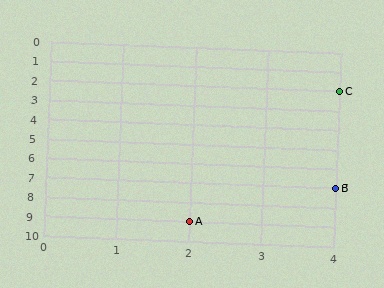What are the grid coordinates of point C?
Point C is at grid coordinates (4, 2).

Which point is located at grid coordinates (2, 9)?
Point A is at (2, 9).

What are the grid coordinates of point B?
Point B is at grid coordinates (4, 7).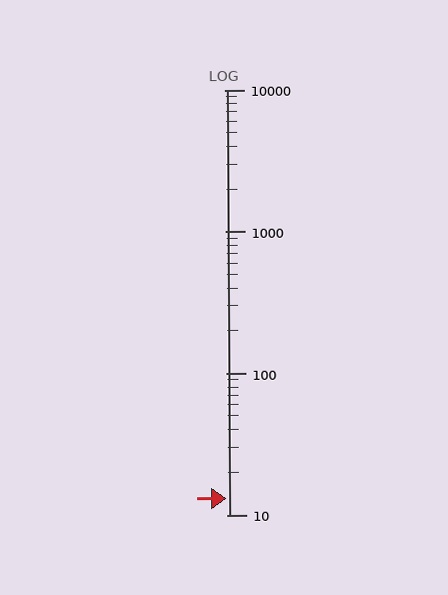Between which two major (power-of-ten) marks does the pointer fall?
The pointer is between 10 and 100.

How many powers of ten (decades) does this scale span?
The scale spans 3 decades, from 10 to 10000.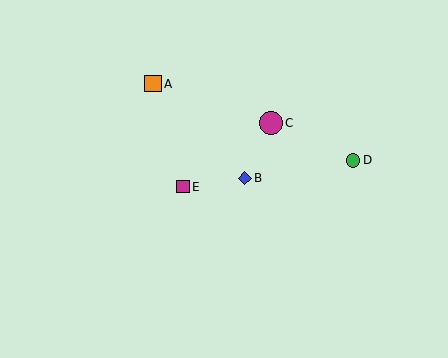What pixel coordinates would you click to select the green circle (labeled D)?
Click at (353, 160) to select the green circle D.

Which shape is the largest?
The magenta circle (labeled C) is the largest.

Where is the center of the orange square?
The center of the orange square is at (153, 84).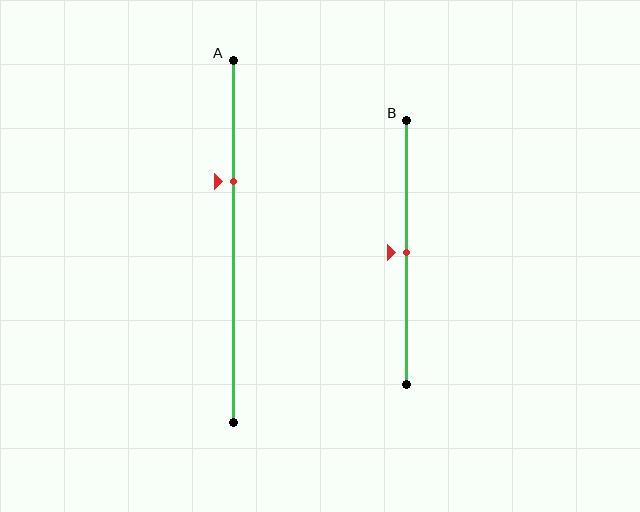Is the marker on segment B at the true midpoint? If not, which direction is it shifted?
Yes, the marker on segment B is at the true midpoint.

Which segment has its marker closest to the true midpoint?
Segment B has its marker closest to the true midpoint.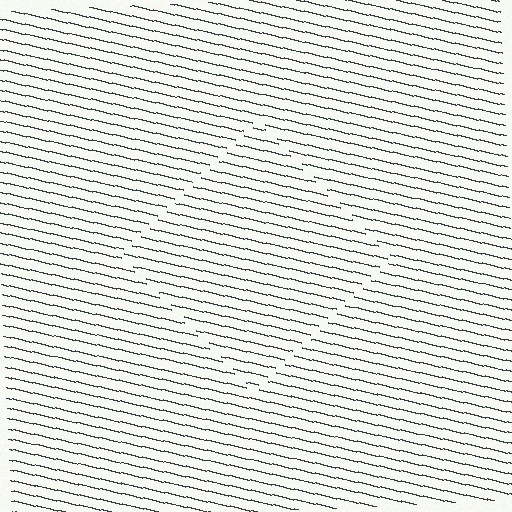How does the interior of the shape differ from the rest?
The interior of the shape contains the same grating, shifted by half a period — the contour is defined by the phase discontinuity where line-ends from the inner and outer gratings abut.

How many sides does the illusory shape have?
4 sides — the line-ends trace a square.